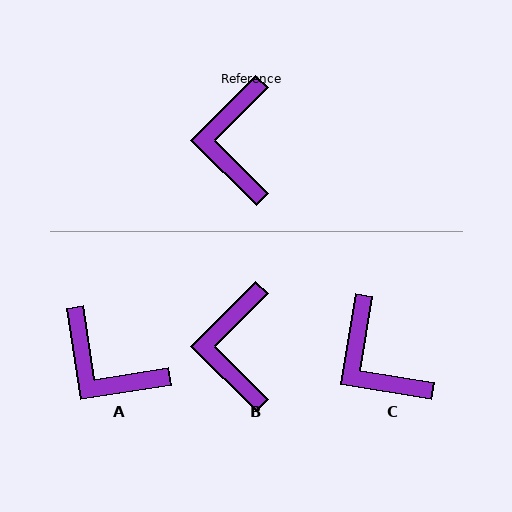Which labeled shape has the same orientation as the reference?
B.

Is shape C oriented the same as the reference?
No, it is off by about 35 degrees.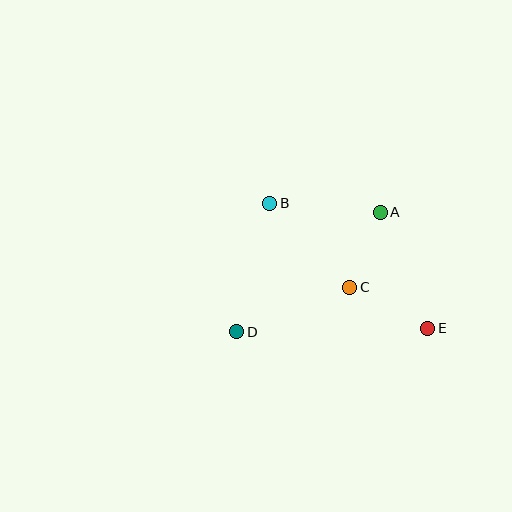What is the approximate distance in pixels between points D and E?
The distance between D and E is approximately 191 pixels.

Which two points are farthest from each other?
Points B and E are farthest from each other.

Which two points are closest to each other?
Points A and C are closest to each other.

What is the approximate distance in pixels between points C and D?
The distance between C and D is approximately 121 pixels.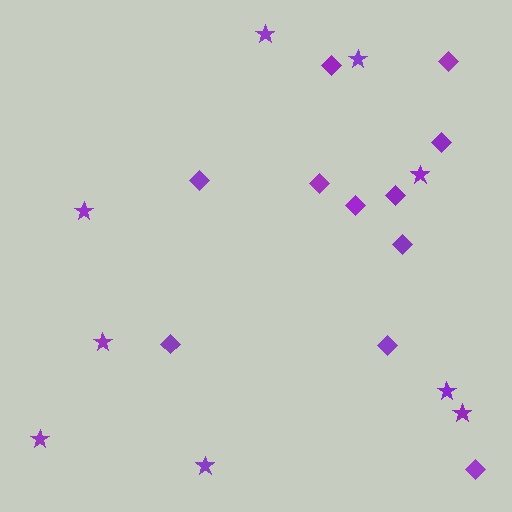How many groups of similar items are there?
There are 2 groups: one group of diamonds (11) and one group of stars (9).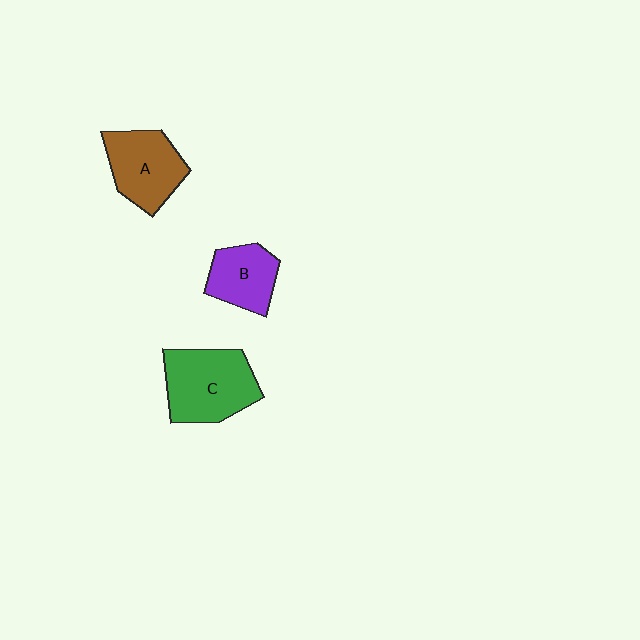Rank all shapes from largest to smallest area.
From largest to smallest: C (green), A (brown), B (purple).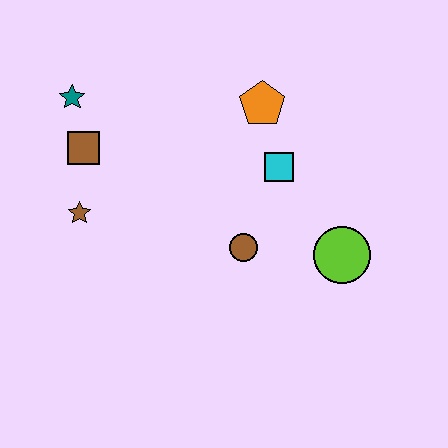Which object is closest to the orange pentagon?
The cyan square is closest to the orange pentagon.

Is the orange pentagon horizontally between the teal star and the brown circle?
No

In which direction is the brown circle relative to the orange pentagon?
The brown circle is below the orange pentagon.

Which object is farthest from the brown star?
The lime circle is farthest from the brown star.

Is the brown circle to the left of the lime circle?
Yes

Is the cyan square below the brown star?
No